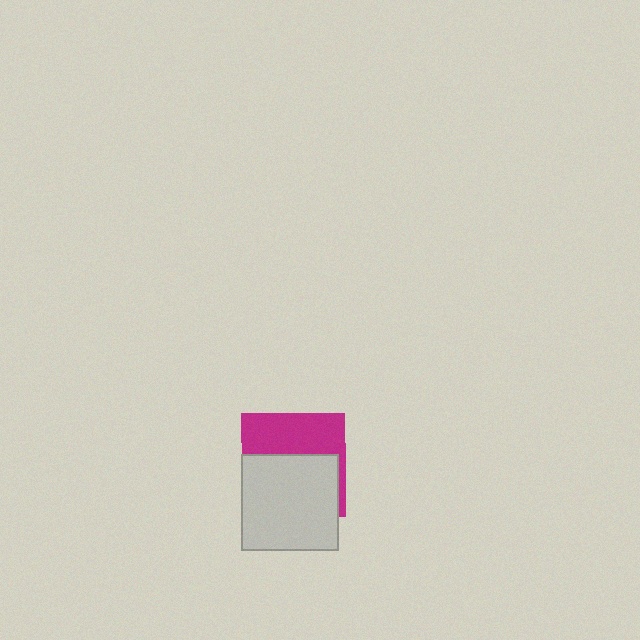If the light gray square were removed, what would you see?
You would see the complete magenta square.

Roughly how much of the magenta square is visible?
A small part of it is visible (roughly 43%).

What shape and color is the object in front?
The object in front is a light gray square.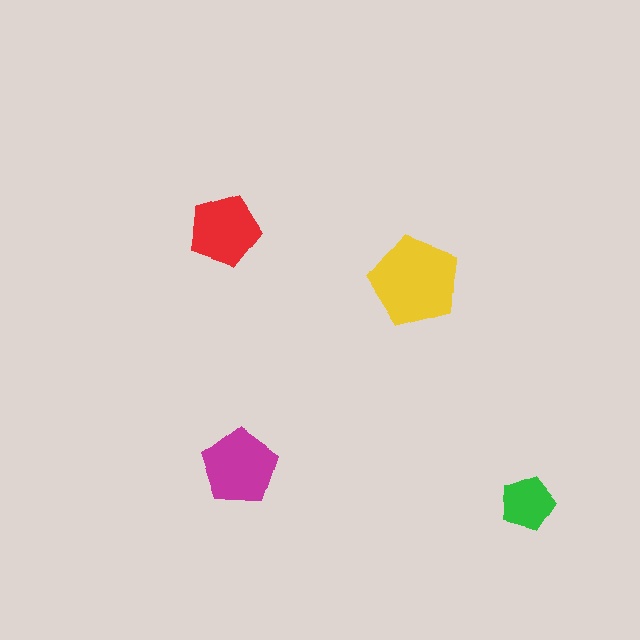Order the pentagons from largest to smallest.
the yellow one, the magenta one, the red one, the green one.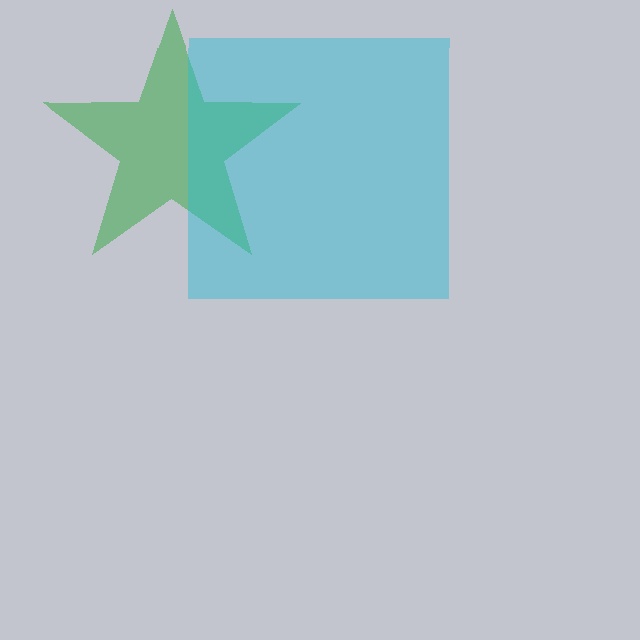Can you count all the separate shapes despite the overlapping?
Yes, there are 2 separate shapes.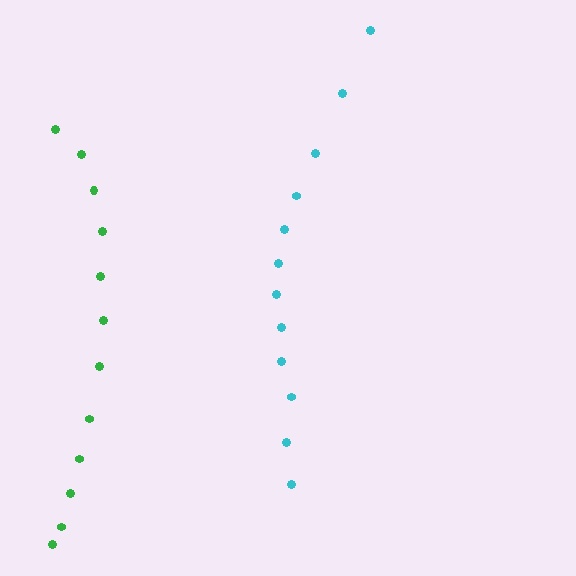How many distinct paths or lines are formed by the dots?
There are 2 distinct paths.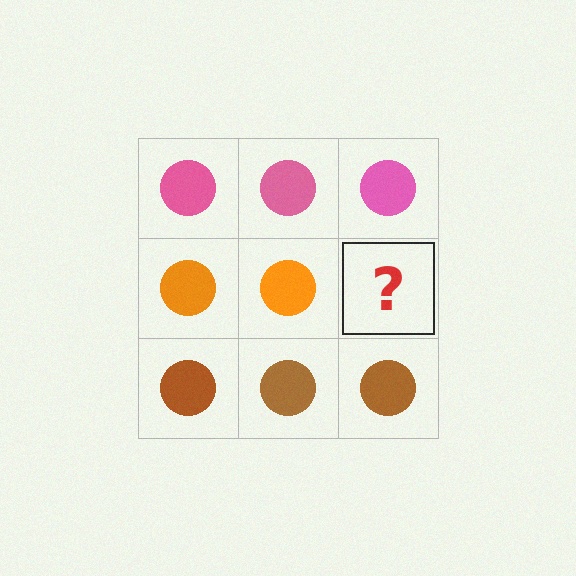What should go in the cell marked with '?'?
The missing cell should contain an orange circle.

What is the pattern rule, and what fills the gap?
The rule is that each row has a consistent color. The gap should be filled with an orange circle.